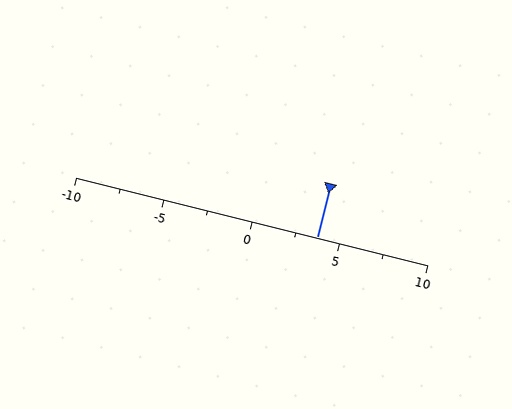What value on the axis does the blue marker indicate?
The marker indicates approximately 3.8.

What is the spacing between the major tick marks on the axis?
The major ticks are spaced 5 apart.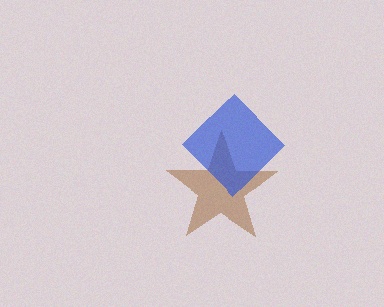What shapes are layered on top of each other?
The layered shapes are: a brown star, a blue diamond.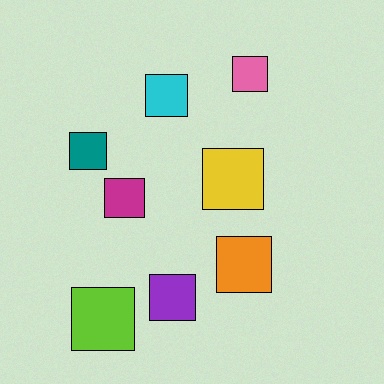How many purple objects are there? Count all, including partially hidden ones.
There is 1 purple object.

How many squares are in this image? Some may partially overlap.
There are 8 squares.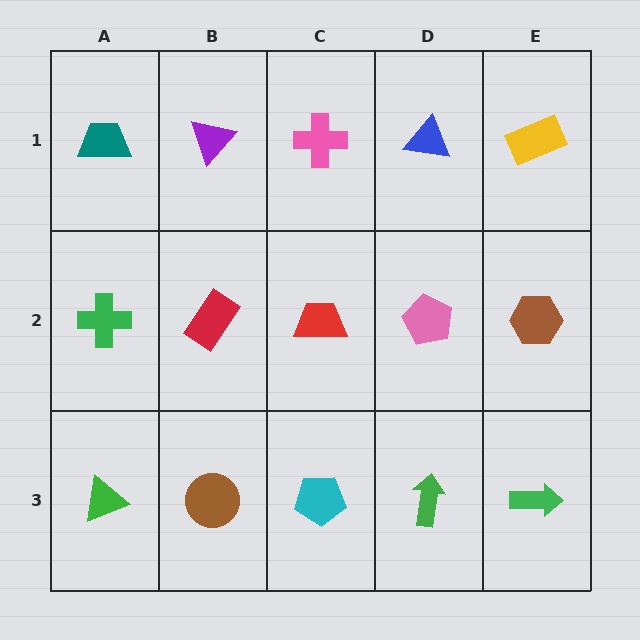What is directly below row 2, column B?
A brown circle.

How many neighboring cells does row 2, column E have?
3.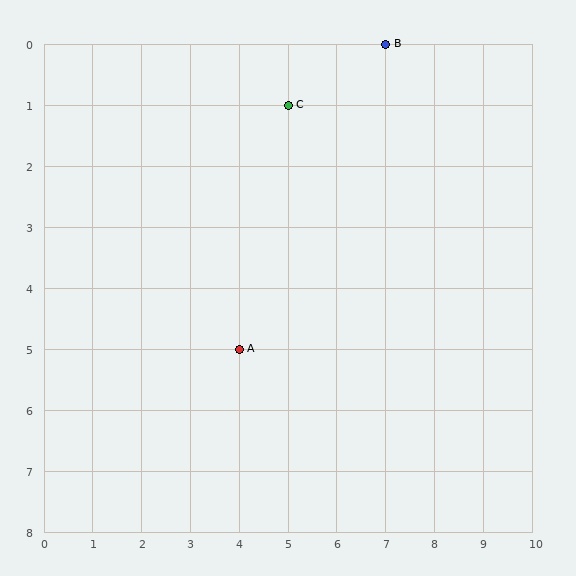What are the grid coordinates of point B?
Point B is at grid coordinates (7, 0).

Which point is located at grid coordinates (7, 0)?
Point B is at (7, 0).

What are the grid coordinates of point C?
Point C is at grid coordinates (5, 1).